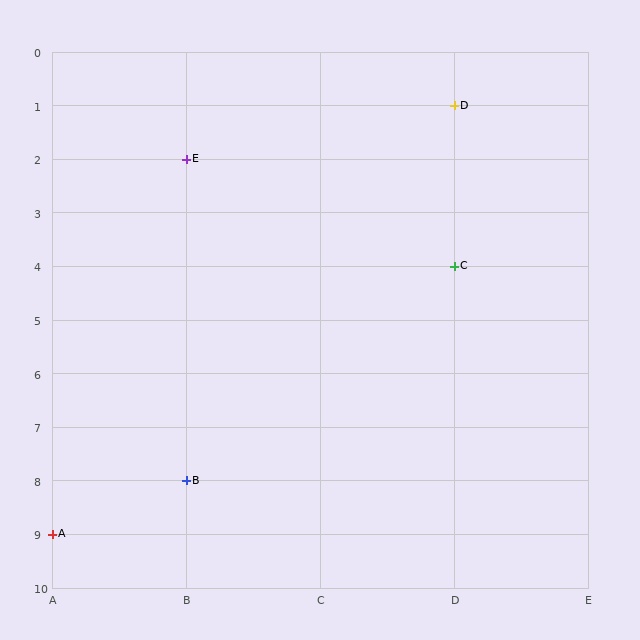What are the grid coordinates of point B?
Point B is at grid coordinates (B, 8).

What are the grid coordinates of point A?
Point A is at grid coordinates (A, 9).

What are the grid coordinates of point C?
Point C is at grid coordinates (D, 4).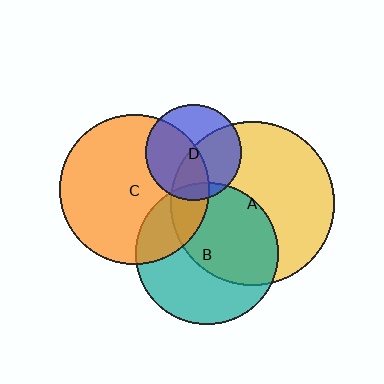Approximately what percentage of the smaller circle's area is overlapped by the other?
Approximately 10%.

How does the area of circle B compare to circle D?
Approximately 2.2 times.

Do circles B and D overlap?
Yes.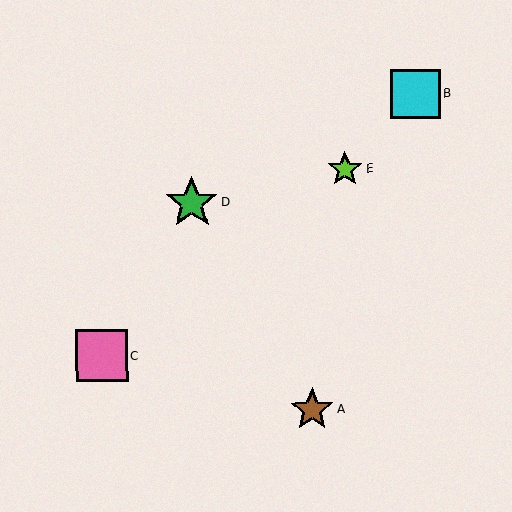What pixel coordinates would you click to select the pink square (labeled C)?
Click at (102, 356) to select the pink square C.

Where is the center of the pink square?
The center of the pink square is at (102, 356).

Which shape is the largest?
The green star (labeled D) is the largest.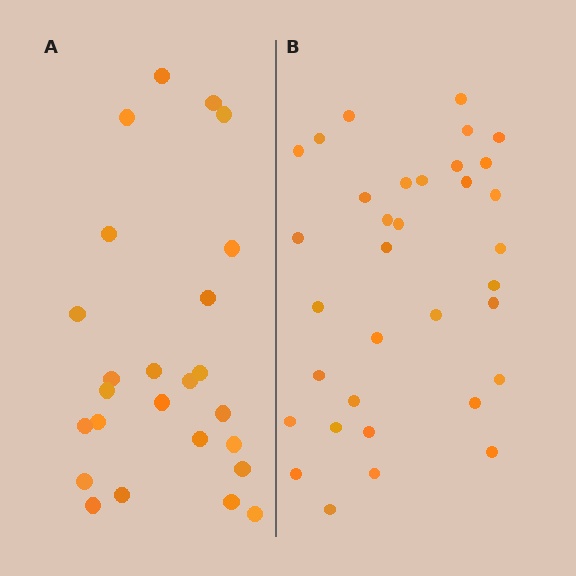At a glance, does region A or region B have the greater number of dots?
Region B (the right region) has more dots.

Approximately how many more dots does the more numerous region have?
Region B has roughly 8 or so more dots than region A.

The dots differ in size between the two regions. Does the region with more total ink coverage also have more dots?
No. Region A has more total ink coverage because its dots are larger, but region B actually contains more individual dots. Total area can be misleading — the number of items is what matters here.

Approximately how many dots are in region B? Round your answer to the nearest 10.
About 30 dots. (The exact count is 34, which rounds to 30.)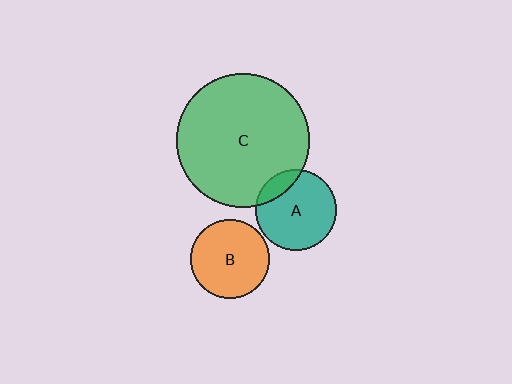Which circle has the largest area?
Circle C (green).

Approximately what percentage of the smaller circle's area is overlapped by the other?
Approximately 15%.